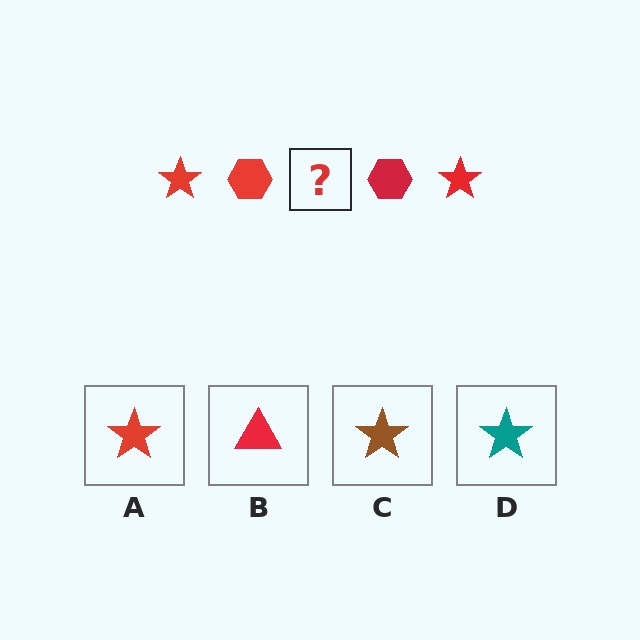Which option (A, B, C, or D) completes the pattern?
A.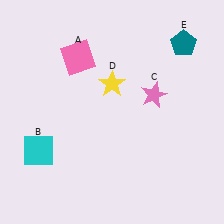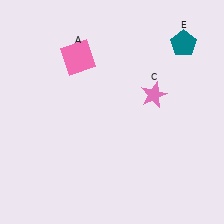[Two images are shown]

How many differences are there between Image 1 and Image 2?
There are 2 differences between the two images.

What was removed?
The cyan square (B), the yellow star (D) were removed in Image 2.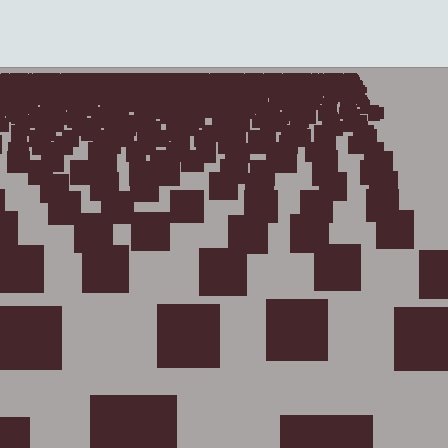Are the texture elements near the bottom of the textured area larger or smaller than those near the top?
Larger. Near the bottom, elements are closer to the viewer and appear at a bigger on-screen size.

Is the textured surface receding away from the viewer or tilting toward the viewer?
The surface is receding away from the viewer. Texture elements get smaller and denser toward the top.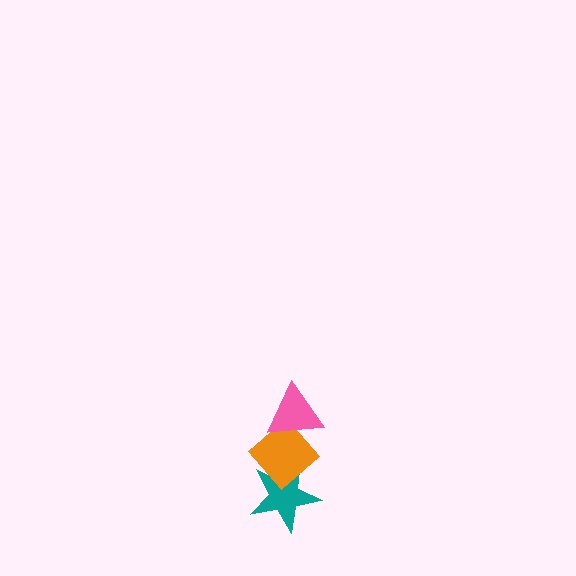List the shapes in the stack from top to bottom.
From top to bottom: the pink triangle, the orange diamond, the teal star.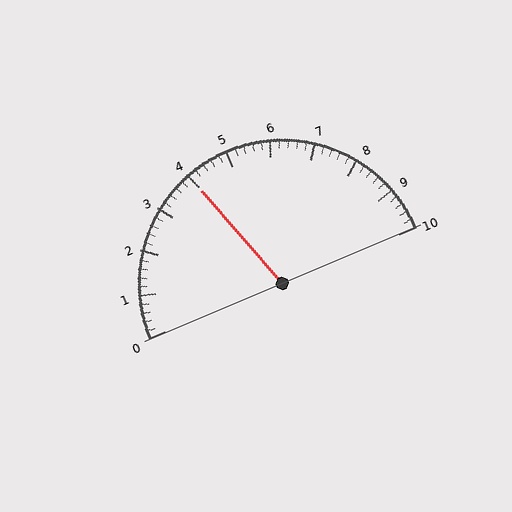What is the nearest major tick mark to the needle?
The nearest major tick mark is 4.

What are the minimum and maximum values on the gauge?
The gauge ranges from 0 to 10.